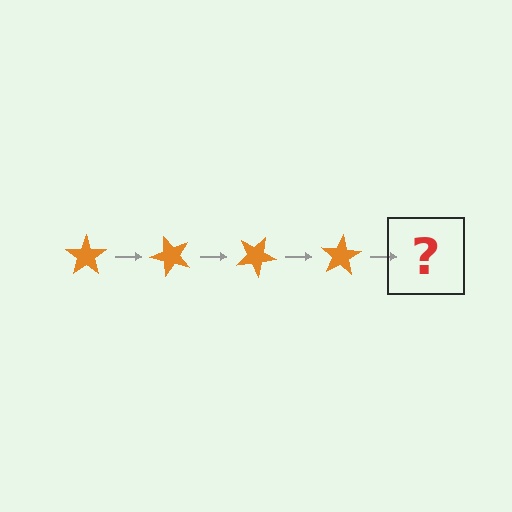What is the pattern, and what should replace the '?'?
The pattern is that the star rotates 50 degrees each step. The '?' should be an orange star rotated 200 degrees.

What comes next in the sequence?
The next element should be an orange star rotated 200 degrees.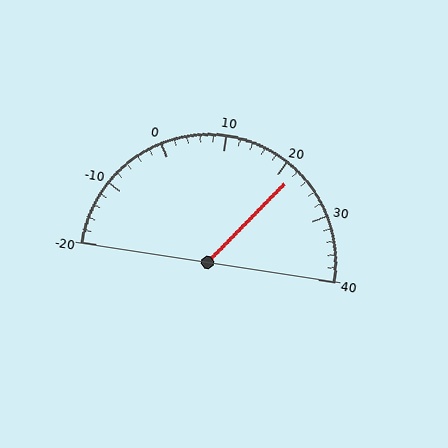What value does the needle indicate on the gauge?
The needle indicates approximately 22.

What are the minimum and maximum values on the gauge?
The gauge ranges from -20 to 40.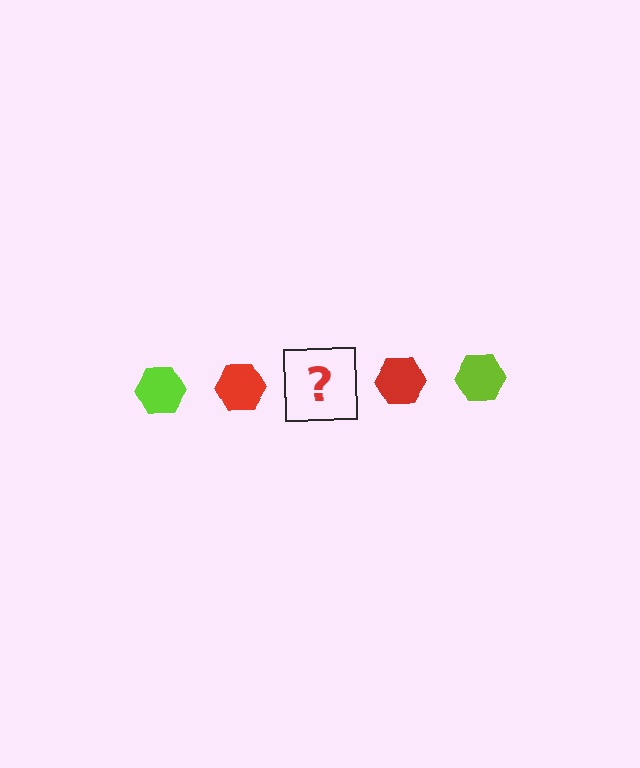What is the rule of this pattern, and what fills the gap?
The rule is that the pattern cycles through lime, red hexagons. The gap should be filled with a lime hexagon.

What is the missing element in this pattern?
The missing element is a lime hexagon.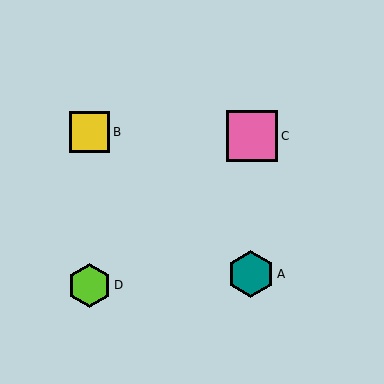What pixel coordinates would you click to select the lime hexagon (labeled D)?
Click at (90, 285) to select the lime hexagon D.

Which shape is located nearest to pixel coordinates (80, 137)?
The yellow square (labeled B) at (89, 132) is nearest to that location.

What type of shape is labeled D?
Shape D is a lime hexagon.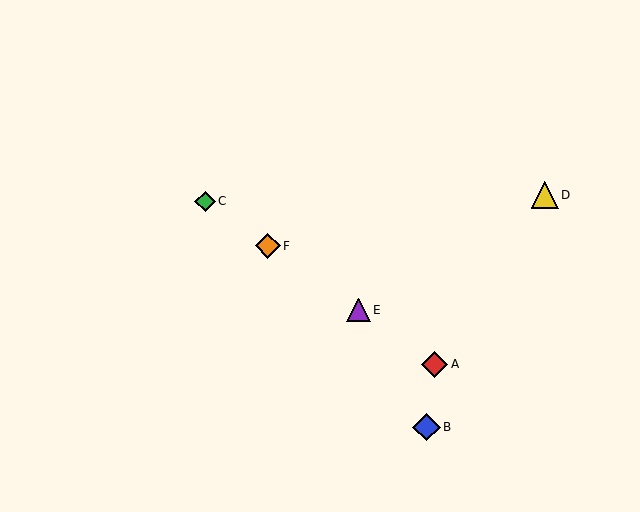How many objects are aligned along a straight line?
4 objects (A, C, E, F) are aligned along a straight line.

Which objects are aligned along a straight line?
Objects A, C, E, F are aligned along a straight line.